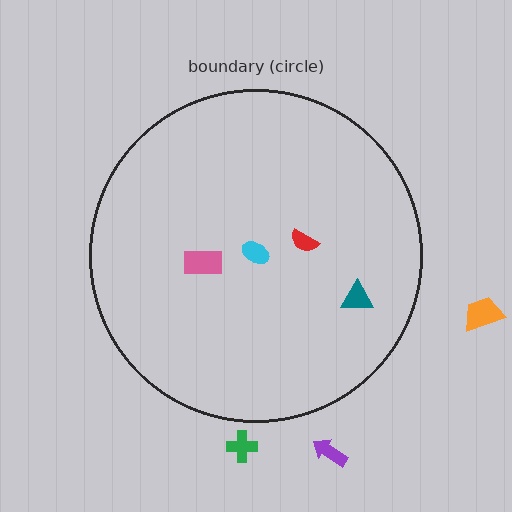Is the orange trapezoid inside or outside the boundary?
Outside.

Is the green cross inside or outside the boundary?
Outside.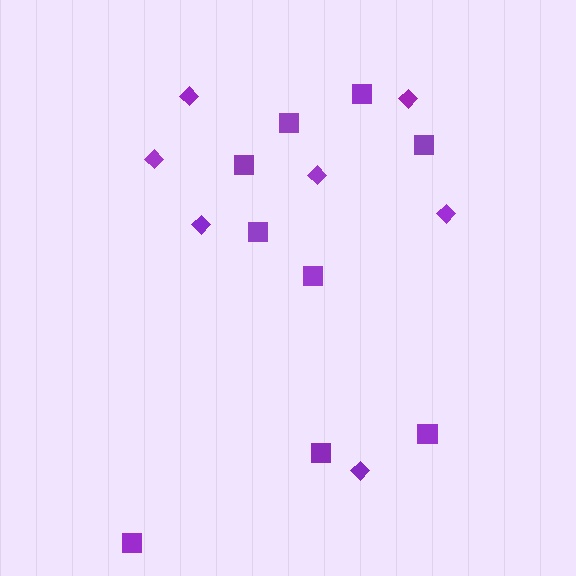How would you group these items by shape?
There are 2 groups: one group of diamonds (7) and one group of squares (9).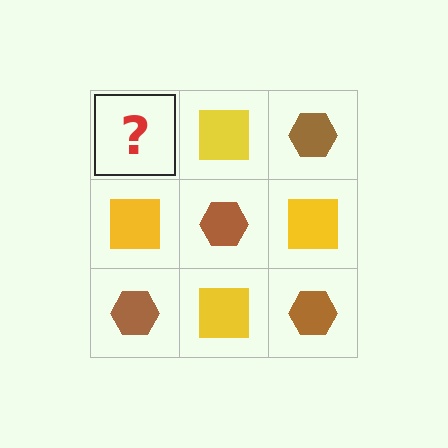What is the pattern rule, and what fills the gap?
The rule is that it alternates brown hexagon and yellow square in a checkerboard pattern. The gap should be filled with a brown hexagon.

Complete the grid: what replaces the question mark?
The question mark should be replaced with a brown hexagon.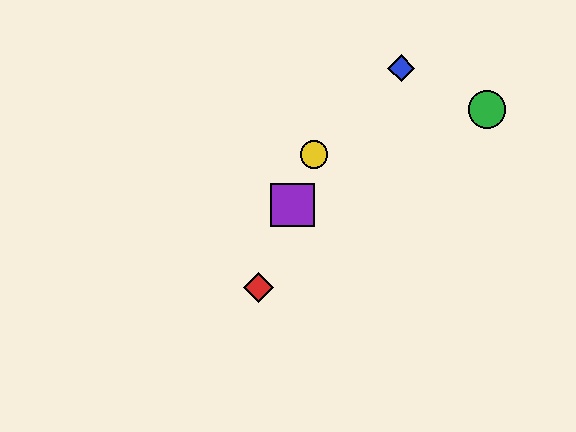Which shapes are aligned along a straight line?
The red diamond, the yellow circle, the purple square are aligned along a straight line.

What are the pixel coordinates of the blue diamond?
The blue diamond is at (401, 68).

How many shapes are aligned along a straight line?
3 shapes (the red diamond, the yellow circle, the purple square) are aligned along a straight line.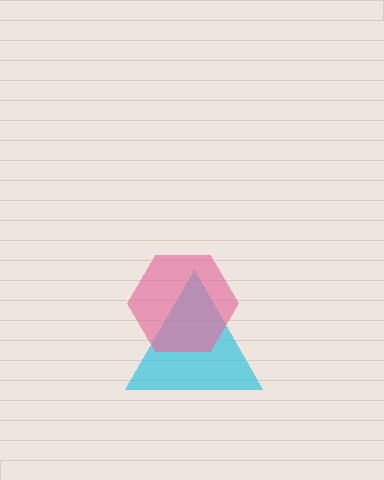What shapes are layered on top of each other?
The layered shapes are: a cyan triangle, a pink hexagon.